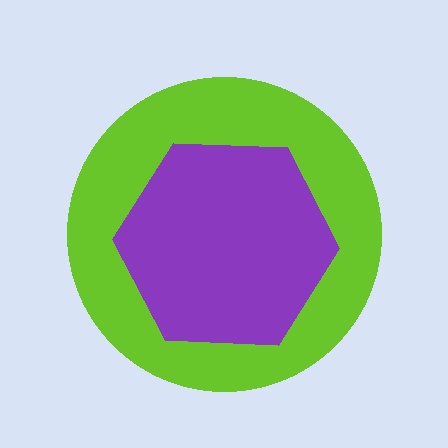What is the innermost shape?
The purple hexagon.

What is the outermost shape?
The lime circle.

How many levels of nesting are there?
2.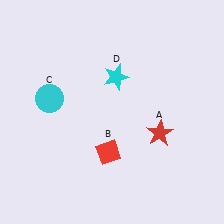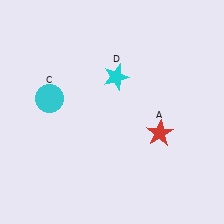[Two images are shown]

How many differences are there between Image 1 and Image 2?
There is 1 difference between the two images.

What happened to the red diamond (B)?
The red diamond (B) was removed in Image 2. It was in the bottom-left area of Image 1.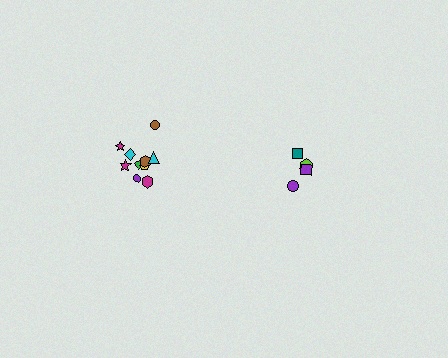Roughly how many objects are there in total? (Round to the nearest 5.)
Roughly 15 objects in total.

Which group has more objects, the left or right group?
The left group.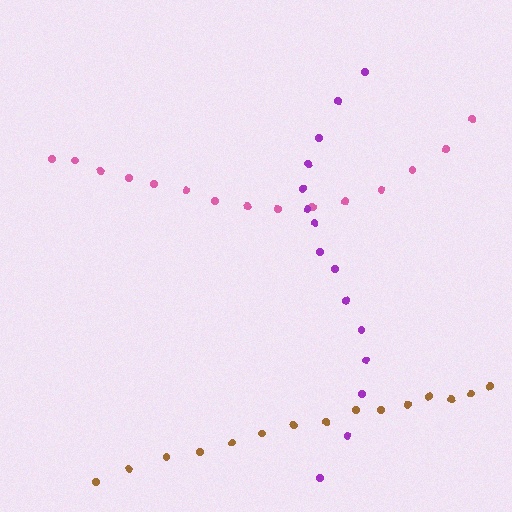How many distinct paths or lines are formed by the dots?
There are 3 distinct paths.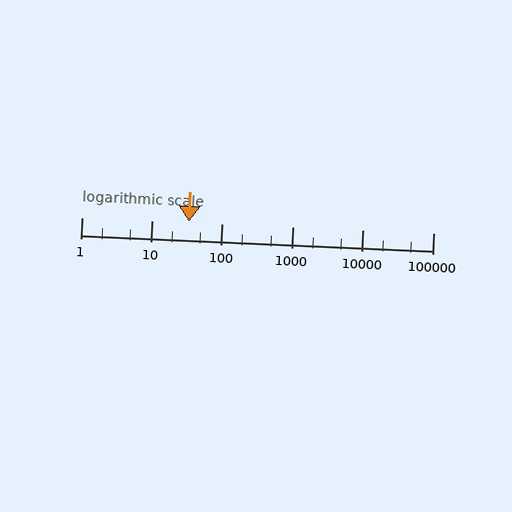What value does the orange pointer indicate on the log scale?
The pointer indicates approximately 34.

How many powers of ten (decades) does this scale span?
The scale spans 5 decades, from 1 to 100000.